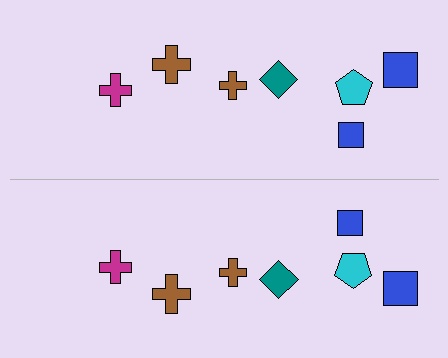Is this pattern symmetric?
Yes, this pattern has bilateral (reflection) symmetry.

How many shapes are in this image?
There are 14 shapes in this image.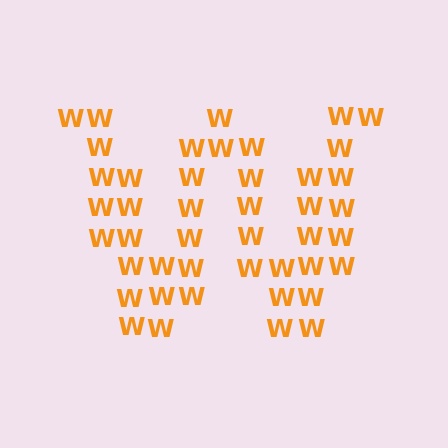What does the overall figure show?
The overall figure shows the letter W.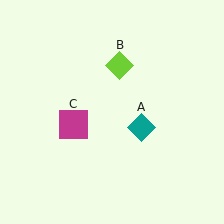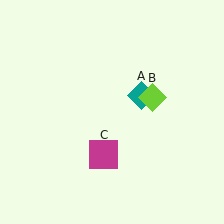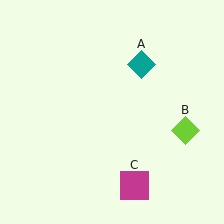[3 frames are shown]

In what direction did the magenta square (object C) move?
The magenta square (object C) moved down and to the right.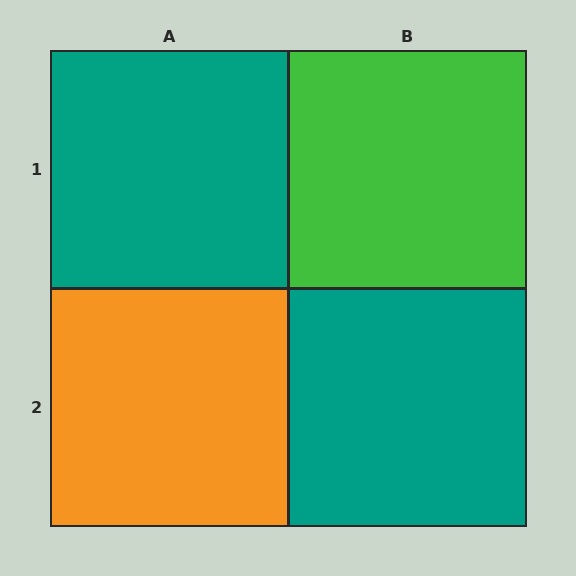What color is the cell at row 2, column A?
Orange.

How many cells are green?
1 cell is green.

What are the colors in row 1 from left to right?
Teal, green.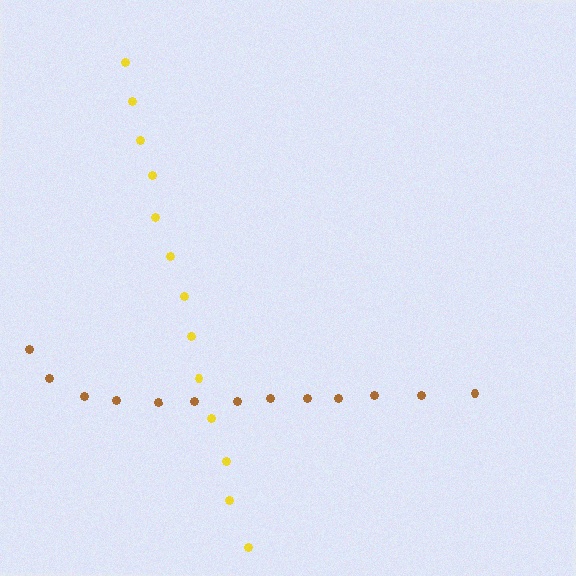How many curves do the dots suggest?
There are 2 distinct paths.